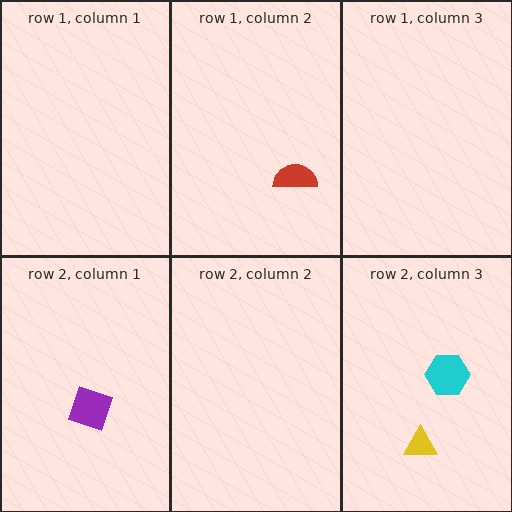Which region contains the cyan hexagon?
The row 2, column 3 region.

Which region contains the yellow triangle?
The row 2, column 3 region.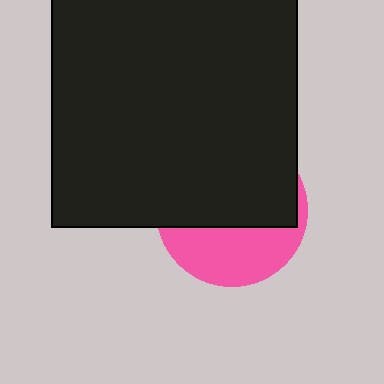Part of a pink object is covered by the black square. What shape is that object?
It is a circle.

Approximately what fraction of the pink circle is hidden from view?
Roughly 62% of the pink circle is hidden behind the black square.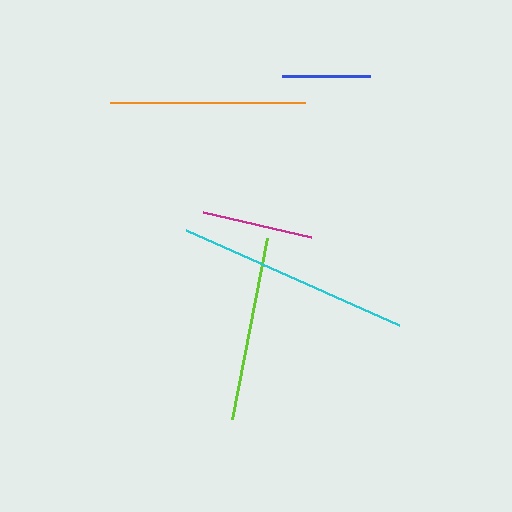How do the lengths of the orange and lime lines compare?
The orange and lime lines are approximately the same length.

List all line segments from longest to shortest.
From longest to shortest: cyan, orange, lime, magenta, blue.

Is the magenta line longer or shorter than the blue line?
The magenta line is longer than the blue line.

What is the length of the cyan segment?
The cyan segment is approximately 233 pixels long.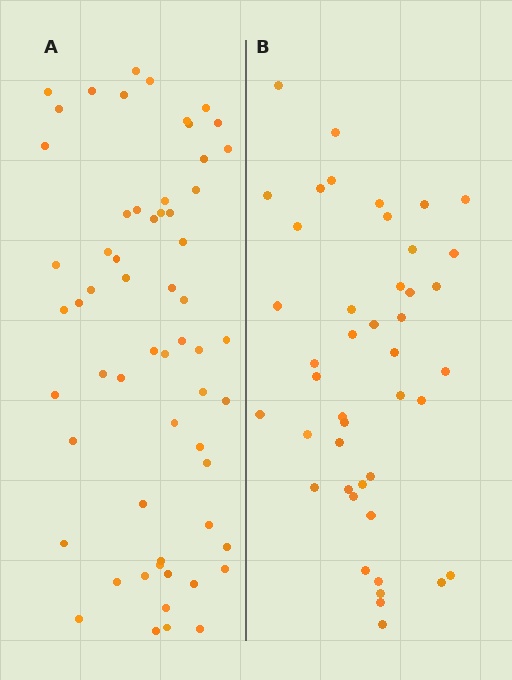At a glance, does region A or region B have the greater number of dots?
Region A (the left region) has more dots.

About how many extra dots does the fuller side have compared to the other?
Region A has approximately 15 more dots than region B.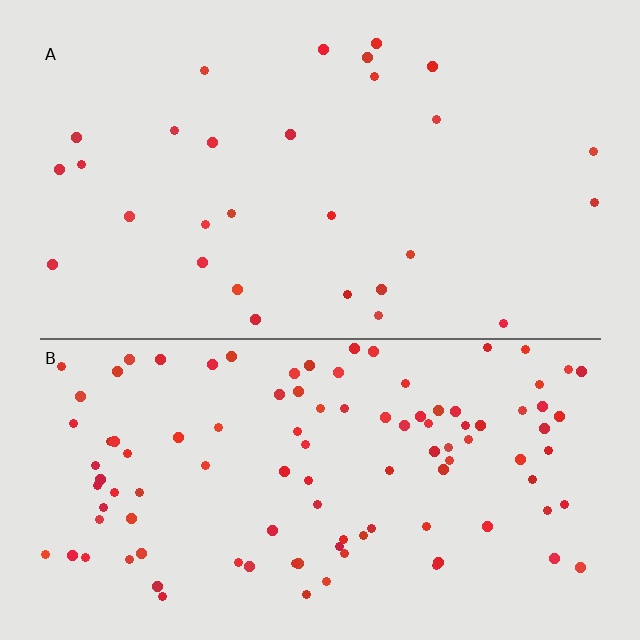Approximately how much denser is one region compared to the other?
Approximately 3.7× — region B over region A.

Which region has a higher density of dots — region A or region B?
B (the bottom).